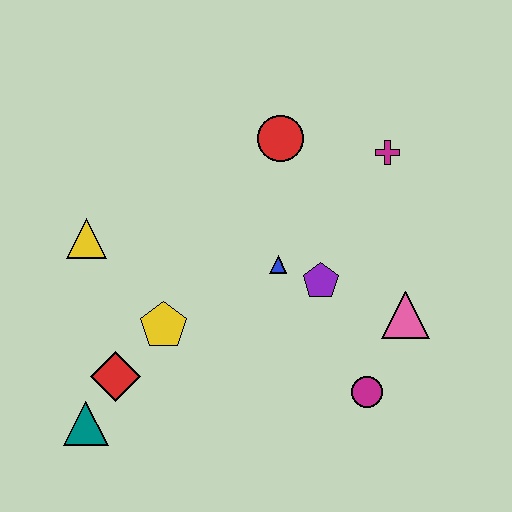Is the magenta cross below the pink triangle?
No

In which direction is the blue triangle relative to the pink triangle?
The blue triangle is to the left of the pink triangle.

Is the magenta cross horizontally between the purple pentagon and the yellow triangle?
No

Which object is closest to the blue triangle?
The purple pentagon is closest to the blue triangle.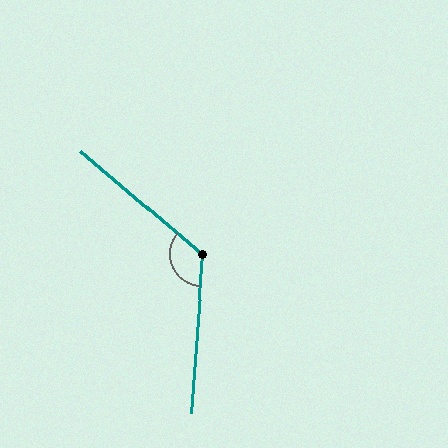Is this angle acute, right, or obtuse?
It is obtuse.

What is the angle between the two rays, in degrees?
Approximately 126 degrees.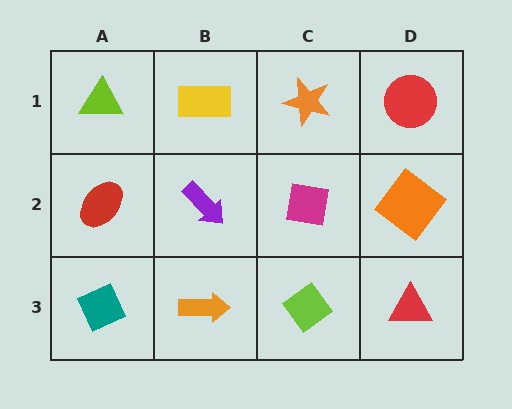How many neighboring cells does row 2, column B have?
4.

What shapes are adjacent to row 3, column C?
A magenta square (row 2, column C), an orange arrow (row 3, column B), a red triangle (row 3, column D).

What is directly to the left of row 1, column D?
An orange star.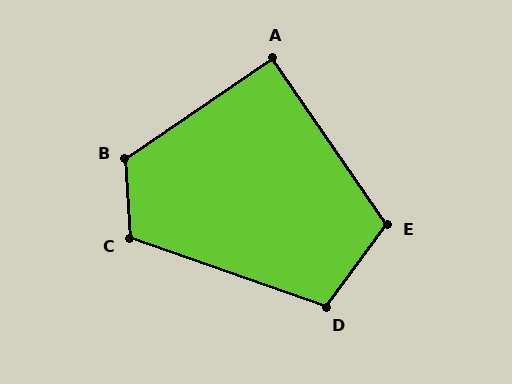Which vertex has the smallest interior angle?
A, at approximately 90 degrees.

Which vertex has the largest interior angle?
B, at approximately 121 degrees.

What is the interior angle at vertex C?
Approximately 112 degrees (obtuse).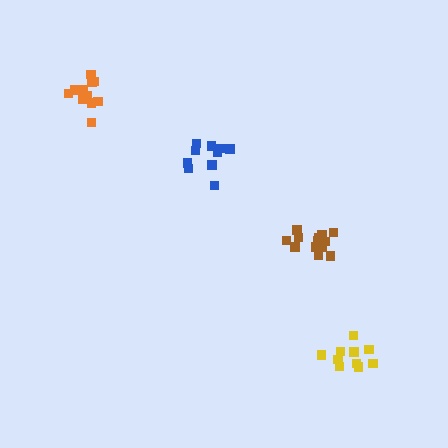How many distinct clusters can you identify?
There are 4 distinct clusters.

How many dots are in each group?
Group 1: 13 dots, Group 2: 11 dots, Group 3: 10 dots, Group 4: 10 dots (44 total).